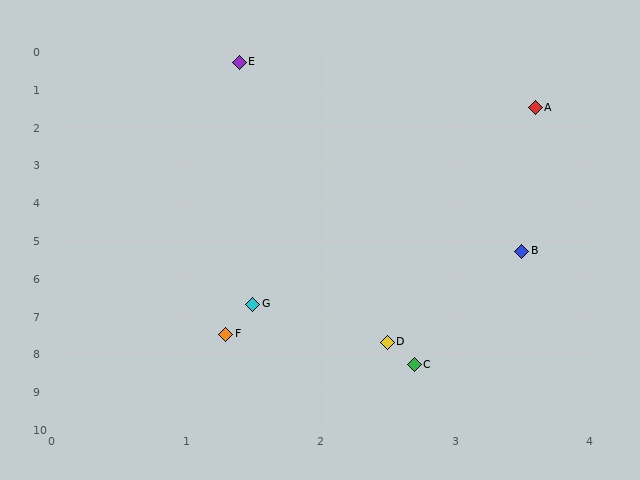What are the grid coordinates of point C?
Point C is at approximately (2.7, 8.3).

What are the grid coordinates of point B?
Point B is at approximately (3.5, 5.3).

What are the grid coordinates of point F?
Point F is at approximately (1.3, 7.5).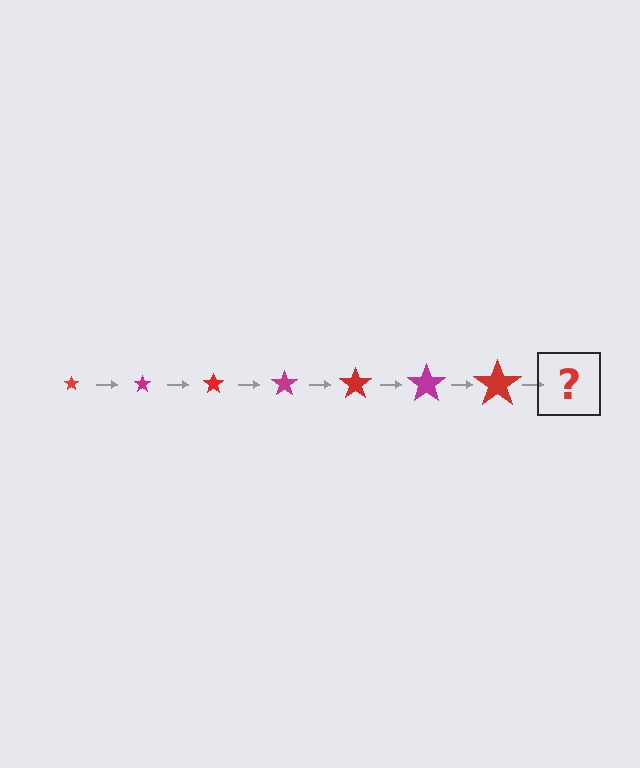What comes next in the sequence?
The next element should be a magenta star, larger than the previous one.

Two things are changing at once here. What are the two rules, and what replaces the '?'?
The two rules are that the star grows larger each step and the color cycles through red and magenta. The '?' should be a magenta star, larger than the previous one.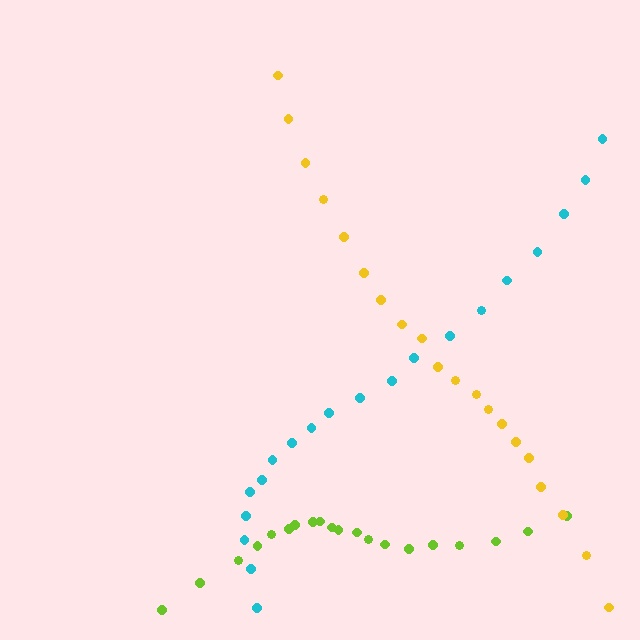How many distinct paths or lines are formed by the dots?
There are 3 distinct paths.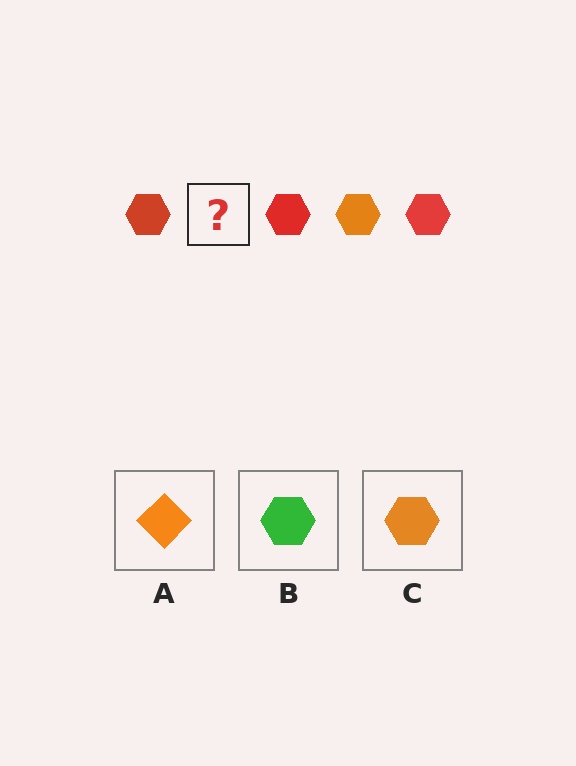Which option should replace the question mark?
Option C.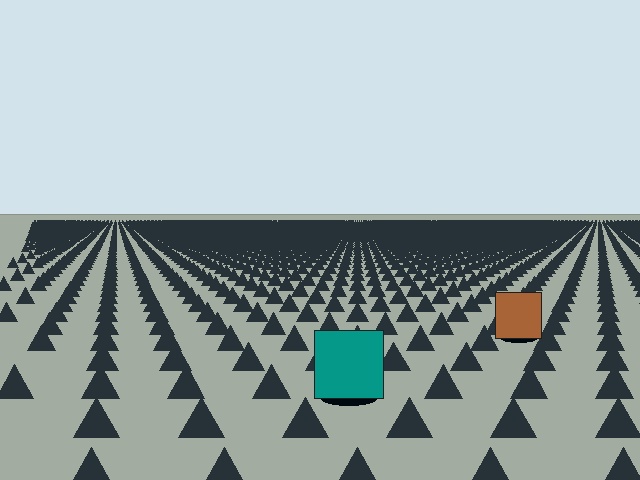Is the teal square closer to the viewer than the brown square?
Yes. The teal square is closer — you can tell from the texture gradient: the ground texture is coarser near it.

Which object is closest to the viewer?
The teal square is closest. The texture marks near it are larger and more spread out.